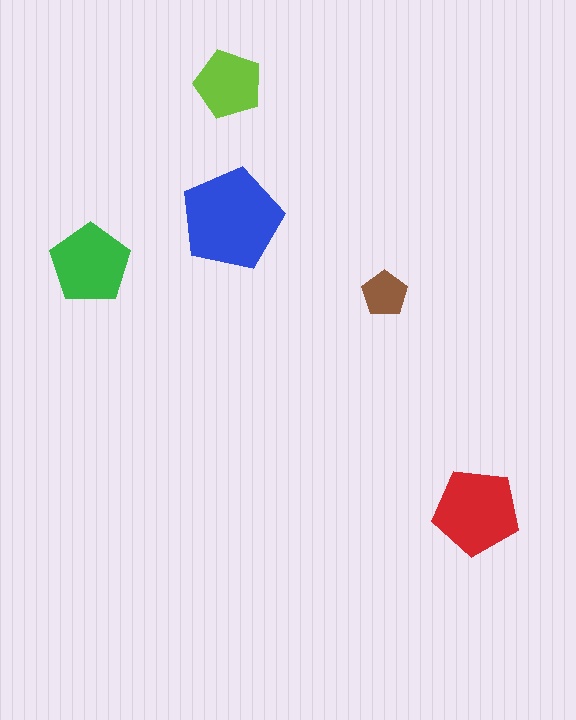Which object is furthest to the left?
The green pentagon is leftmost.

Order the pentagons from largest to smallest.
the blue one, the red one, the green one, the lime one, the brown one.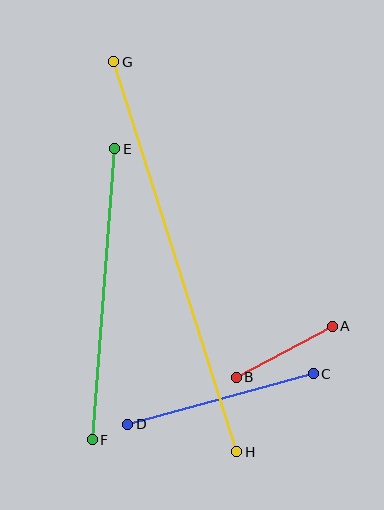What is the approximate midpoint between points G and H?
The midpoint is at approximately (175, 257) pixels.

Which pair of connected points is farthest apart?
Points G and H are farthest apart.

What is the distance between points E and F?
The distance is approximately 292 pixels.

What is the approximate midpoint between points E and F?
The midpoint is at approximately (103, 294) pixels.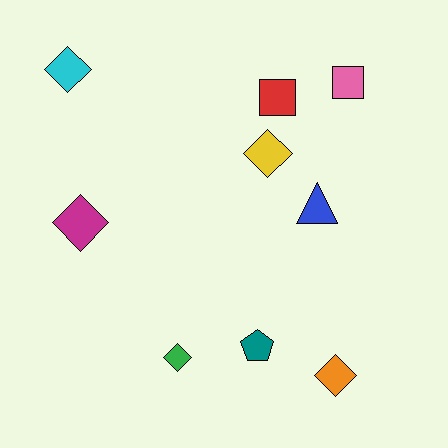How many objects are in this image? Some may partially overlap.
There are 9 objects.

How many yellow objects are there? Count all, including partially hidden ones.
There is 1 yellow object.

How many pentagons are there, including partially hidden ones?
There is 1 pentagon.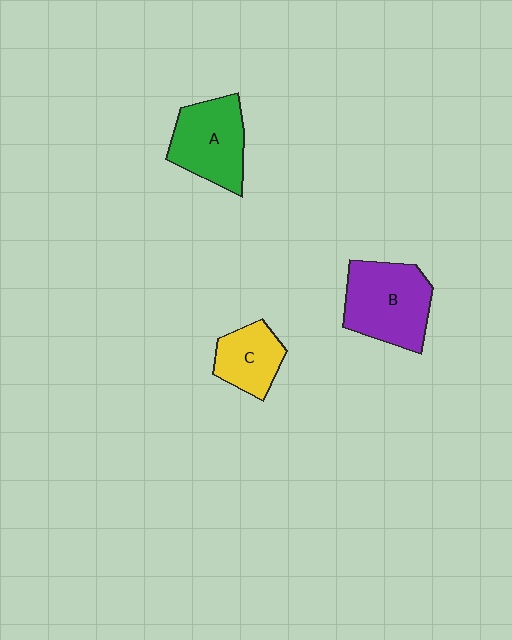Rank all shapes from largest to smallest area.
From largest to smallest: B (purple), A (green), C (yellow).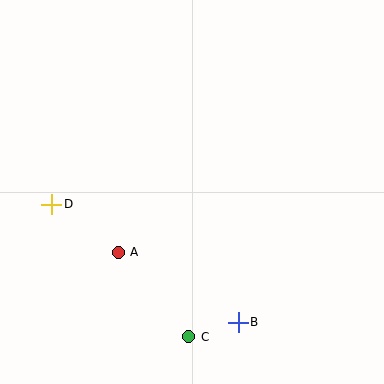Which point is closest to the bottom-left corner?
Point A is closest to the bottom-left corner.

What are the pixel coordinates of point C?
Point C is at (189, 337).